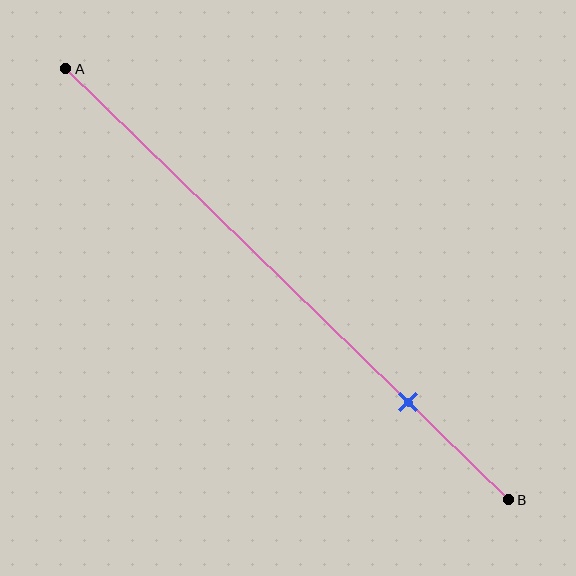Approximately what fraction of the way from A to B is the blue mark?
The blue mark is approximately 75% of the way from A to B.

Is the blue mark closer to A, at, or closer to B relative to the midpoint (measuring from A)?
The blue mark is closer to point B than the midpoint of segment AB.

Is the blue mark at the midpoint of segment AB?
No, the mark is at about 75% from A, not at the 50% midpoint.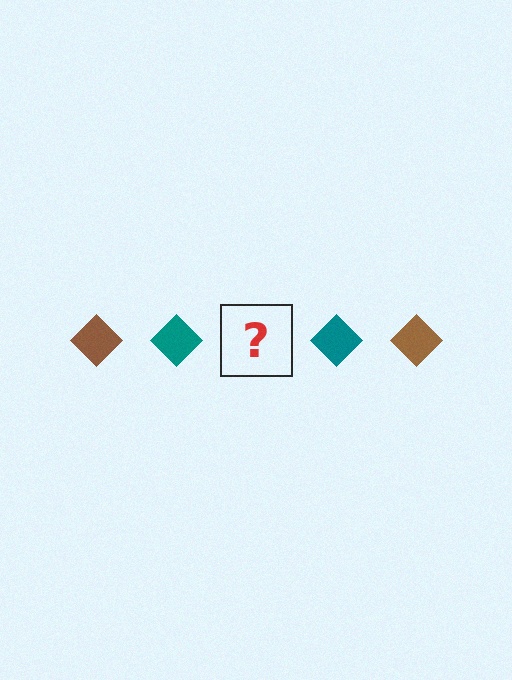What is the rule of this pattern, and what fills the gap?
The rule is that the pattern cycles through brown, teal diamonds. The gap should be filled with a brown diamond.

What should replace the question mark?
The question mark should be replaced with a brown diamond.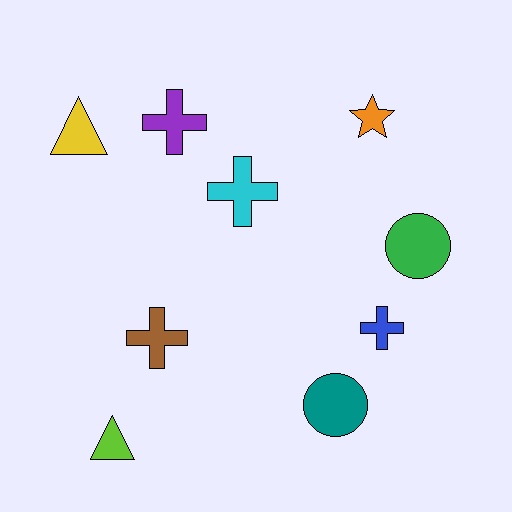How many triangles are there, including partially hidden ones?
There are 2 triangles.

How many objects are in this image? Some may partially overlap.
There are 9 objects.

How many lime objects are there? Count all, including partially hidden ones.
There is 1 lime object.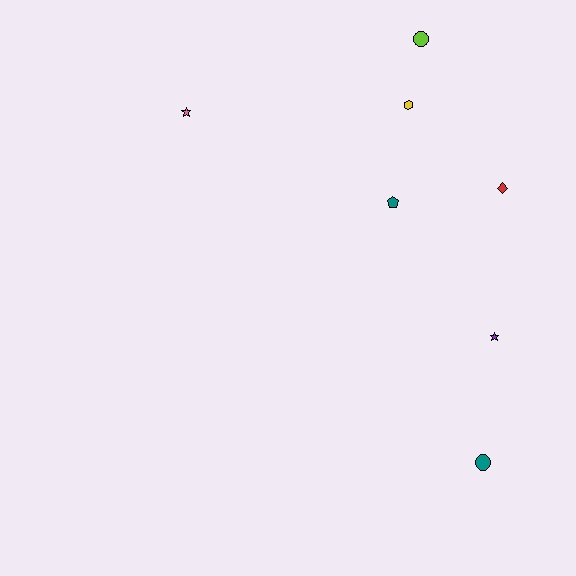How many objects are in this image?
There are 7 objects.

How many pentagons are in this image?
There is 1 pentagon.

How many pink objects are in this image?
There is 1 pink object.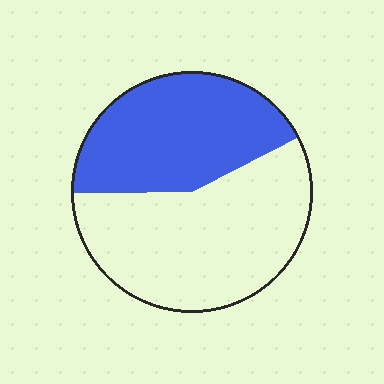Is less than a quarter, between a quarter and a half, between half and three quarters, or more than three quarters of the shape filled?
Between a quarter and a half.